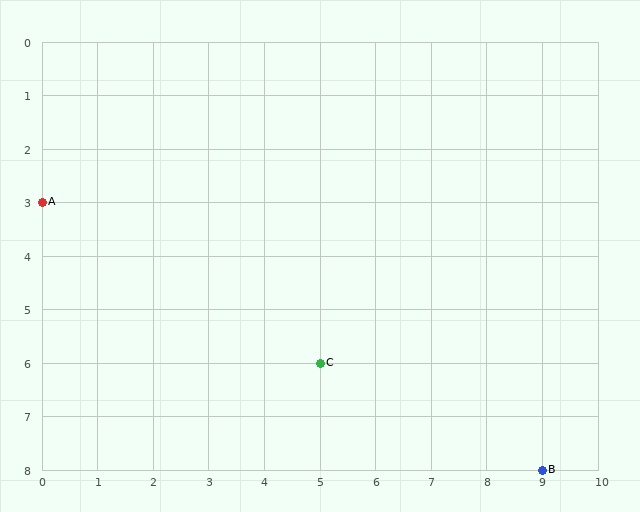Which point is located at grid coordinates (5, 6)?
Point C is at (5, 6).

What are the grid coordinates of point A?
Point A is at grid coordinates (0, 3).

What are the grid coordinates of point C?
Point C is at grid coordinates (5, 6).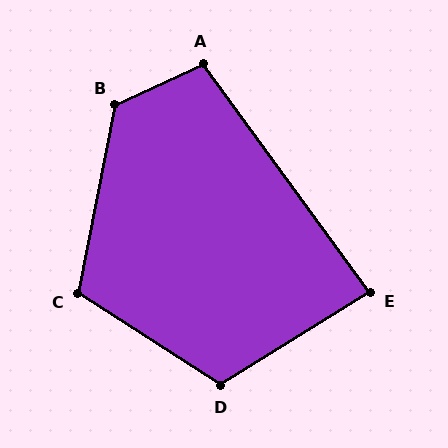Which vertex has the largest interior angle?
B, at approximately 126 degrees.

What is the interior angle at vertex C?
Approximately 112 degrees (obtuse).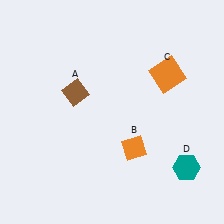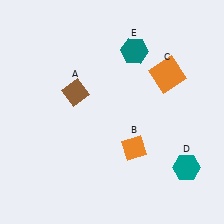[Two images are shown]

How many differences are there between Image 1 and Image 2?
There is 1 difference between the two images.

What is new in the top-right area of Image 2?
A teal hexagon (E) was added in the top-right area of Image 2.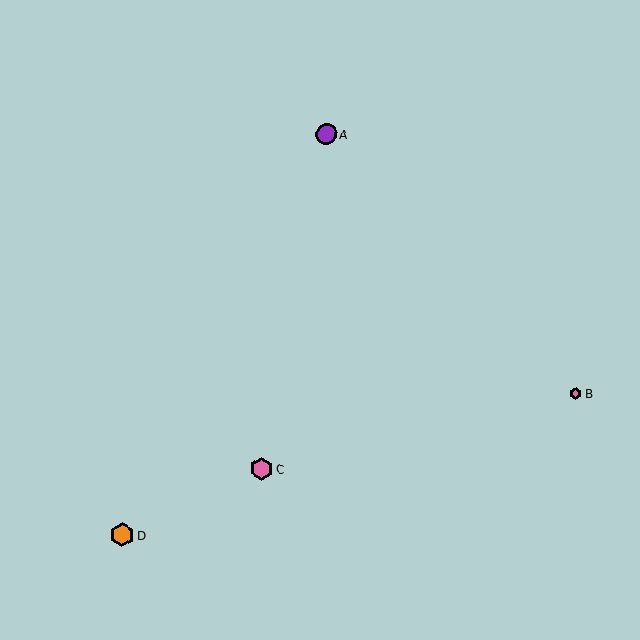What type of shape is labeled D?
Shape D is an orange hexagon.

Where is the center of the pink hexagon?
The center of the pink hexagon is at (262, 469).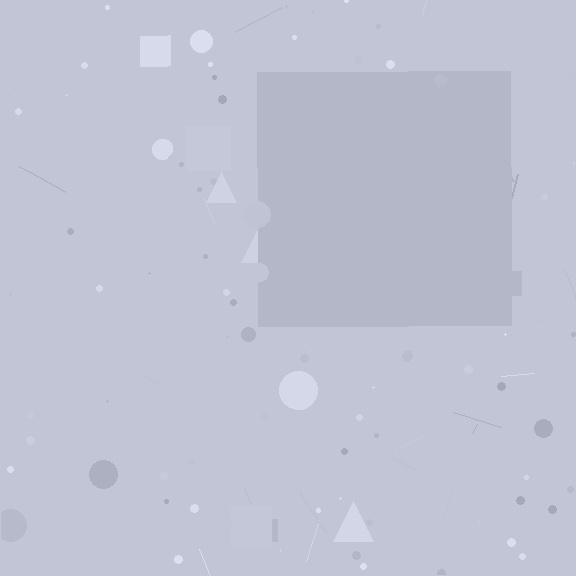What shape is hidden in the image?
A square is hidden in the image.